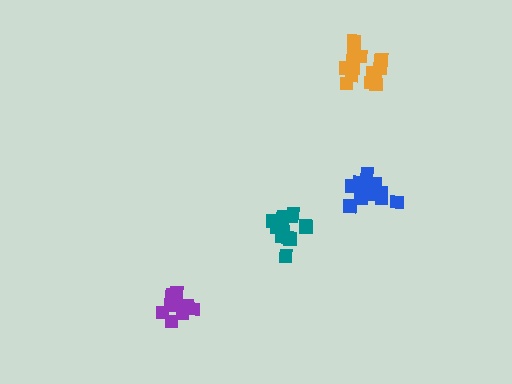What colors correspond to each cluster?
The clusters are colored: purple, orange, teal, blue.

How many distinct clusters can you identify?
There are 4 distinct clusters.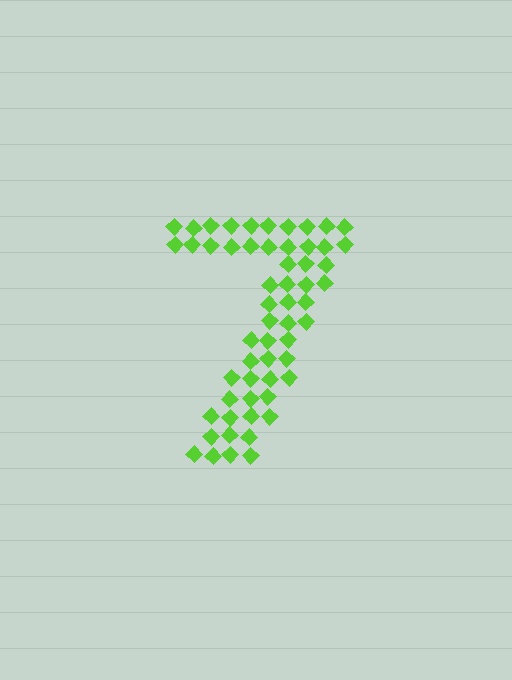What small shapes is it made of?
It is made of small diamonds.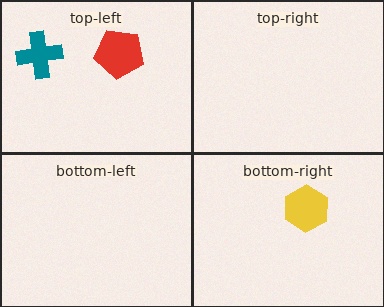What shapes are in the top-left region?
The teal cross, the red pentagon.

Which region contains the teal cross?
The top-left region.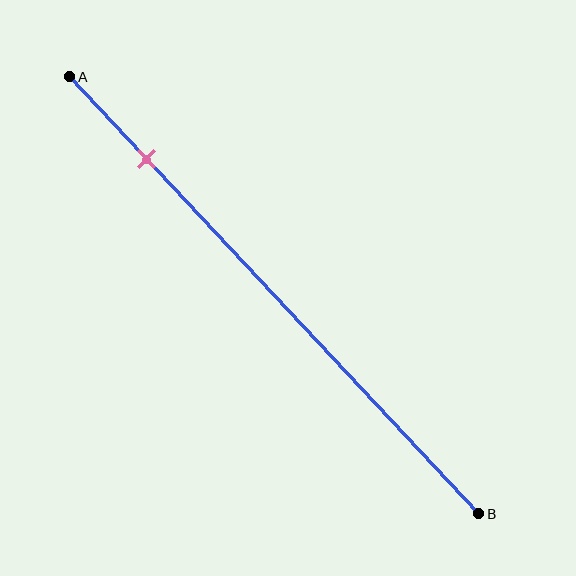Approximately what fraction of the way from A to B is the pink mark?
The pink mark is approximately 20% of the way from A to B.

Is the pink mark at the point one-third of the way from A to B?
No, the mark is at about 20% from A, not at the 33% one-third point.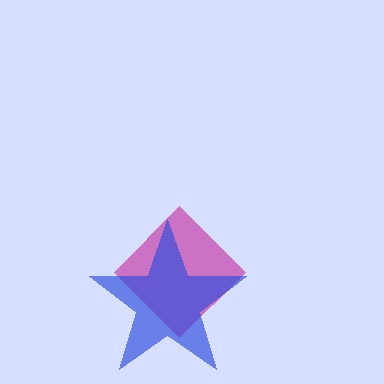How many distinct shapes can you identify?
There are 2 distinct shapes: a magenta diamond, a blue star.